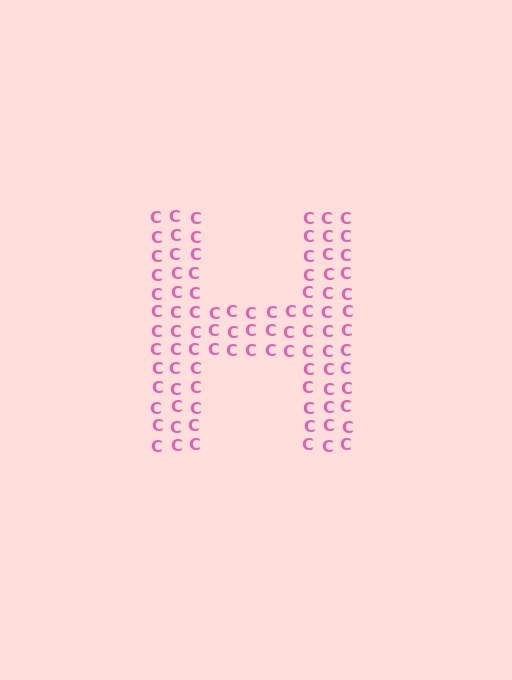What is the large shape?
The large shape is the letter H.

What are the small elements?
The small elements are letter C's.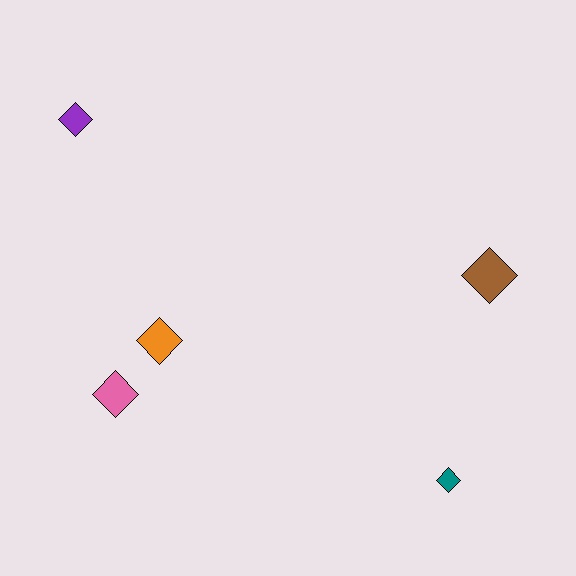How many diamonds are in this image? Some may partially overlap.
There are 5 diamonds.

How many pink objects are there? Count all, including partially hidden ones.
There is 1 pink object.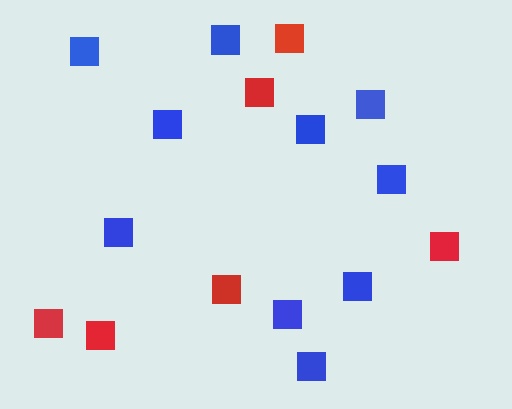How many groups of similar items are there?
There are 2 groups: one group of blue squares (10) and one group of red squares (6).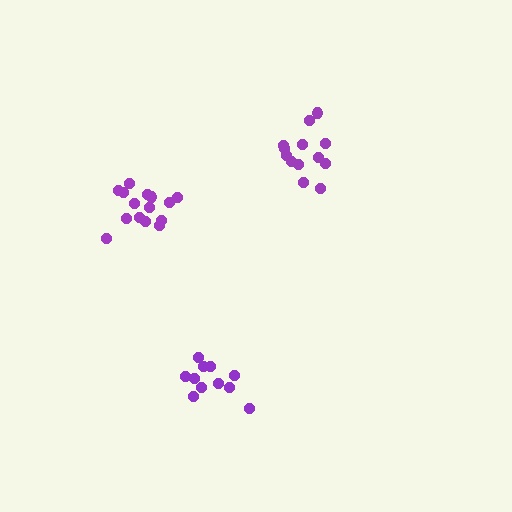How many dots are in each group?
Group 1: 15 dots, Group 2: 13 dots, Group 3: 11 dots (39 total).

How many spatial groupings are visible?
There are 3 spatial groupings.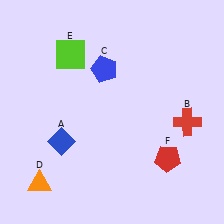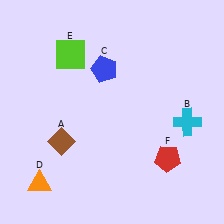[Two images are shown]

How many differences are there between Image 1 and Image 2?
There are 2 differences between the two images.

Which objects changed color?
A changed from blue to brown. B changed from red to cyan.